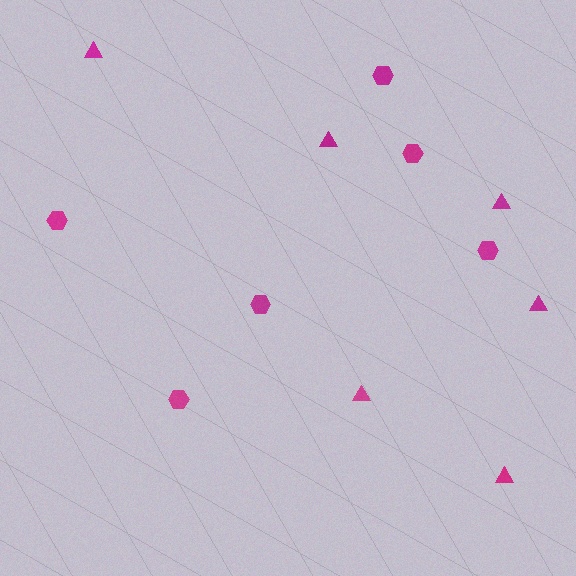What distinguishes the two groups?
There are 2 groups: one group of triangles (6) and one group of hexagons (6).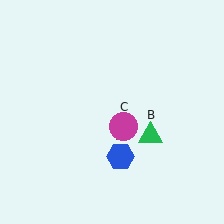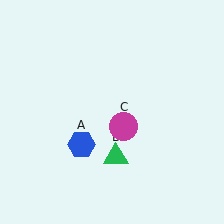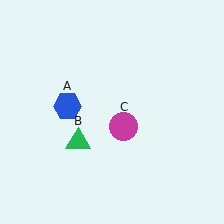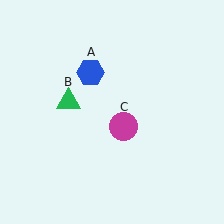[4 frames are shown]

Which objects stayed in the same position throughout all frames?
Magenta circle (object C) remained stationary.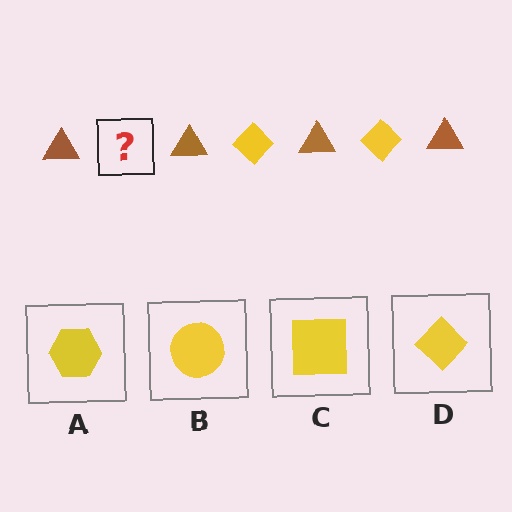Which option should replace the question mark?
Option D.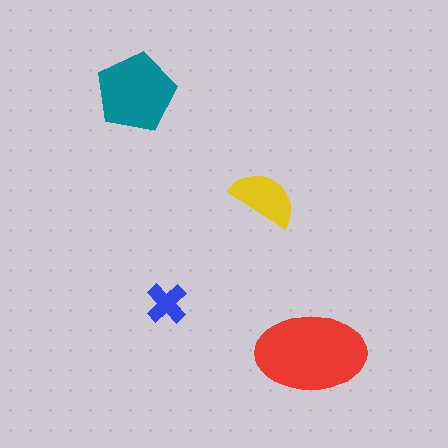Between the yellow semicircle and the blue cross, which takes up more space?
The yellow semicircle.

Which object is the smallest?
The blue cross.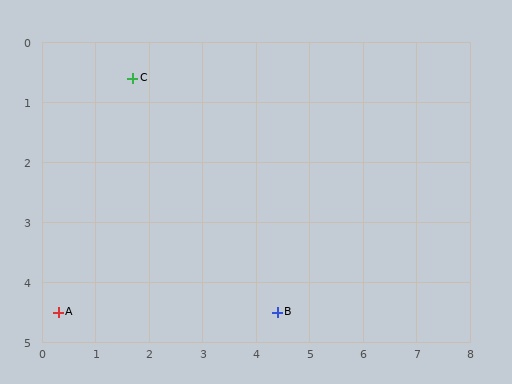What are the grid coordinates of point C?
Point C is at approximately (1.7, 0.6).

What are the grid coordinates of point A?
Point A is at approximately (0.3, 4.5).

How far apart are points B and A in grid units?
Points B and A are about 4.1 grid units apart.